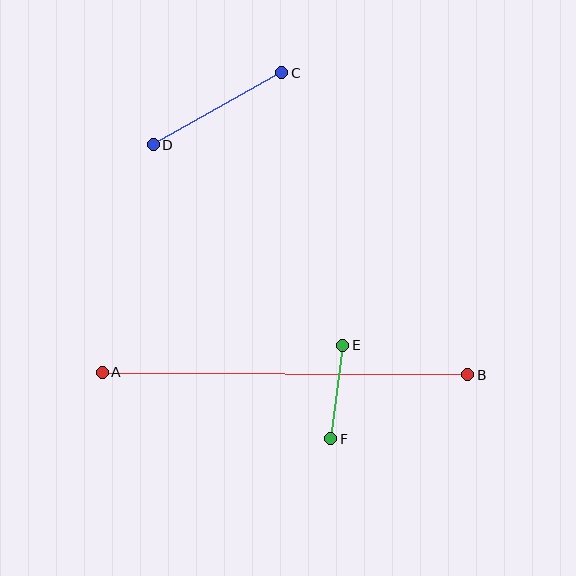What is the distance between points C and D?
The distance is approximately 147 pixels.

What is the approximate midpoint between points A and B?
The midpoint is at approximately (285, 373) pixels.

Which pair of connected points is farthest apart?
Points A and B are farthest apart.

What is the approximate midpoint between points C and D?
The midpoint is at approximately (218, 109) pixels.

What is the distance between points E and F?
The distance is approximately 94 pixels.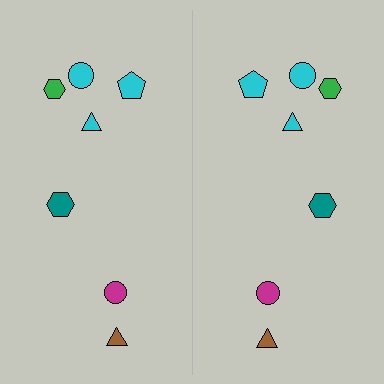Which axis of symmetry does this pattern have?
The pattern has a vertical axis of symmetry running through the center of the image.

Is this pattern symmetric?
Yes, this pattern has bilateral (reflection) symmetry.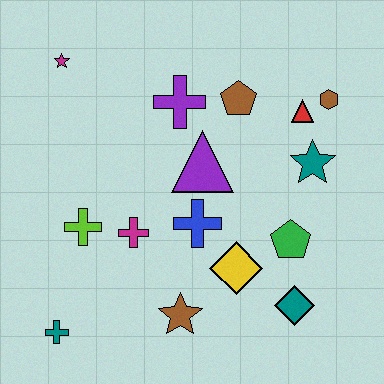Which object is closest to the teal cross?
The lime cross is closest to the teal cross.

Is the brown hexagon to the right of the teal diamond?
Yes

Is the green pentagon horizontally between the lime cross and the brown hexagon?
Yes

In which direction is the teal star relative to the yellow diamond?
The teal star is above the yellow diamond.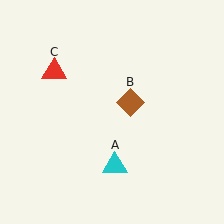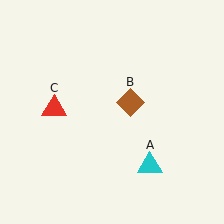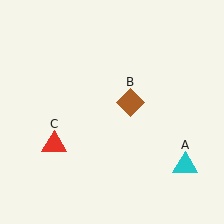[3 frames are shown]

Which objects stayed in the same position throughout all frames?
Brown diamond (object B) remained stationary.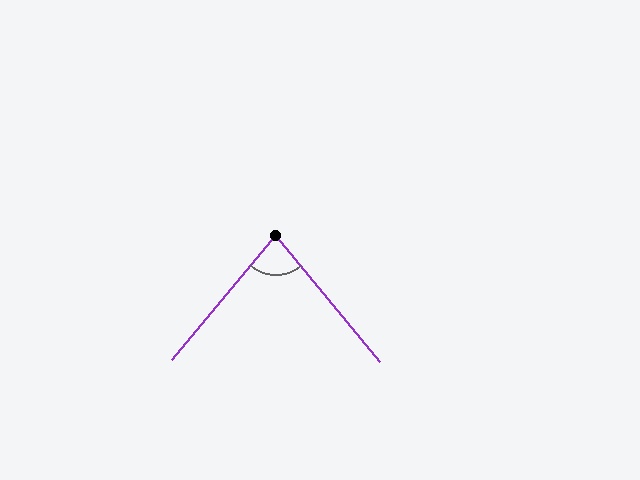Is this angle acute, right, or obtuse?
It is acute.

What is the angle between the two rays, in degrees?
Approximately 79 degrees.